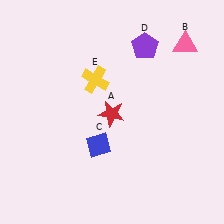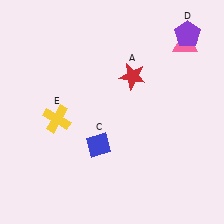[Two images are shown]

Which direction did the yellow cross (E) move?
The yellow cross (E) moved down.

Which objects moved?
The objects that moved are: the red star (A), the purple pentagon (D), the yellow cross (E).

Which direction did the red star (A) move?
The red star (A) moved up.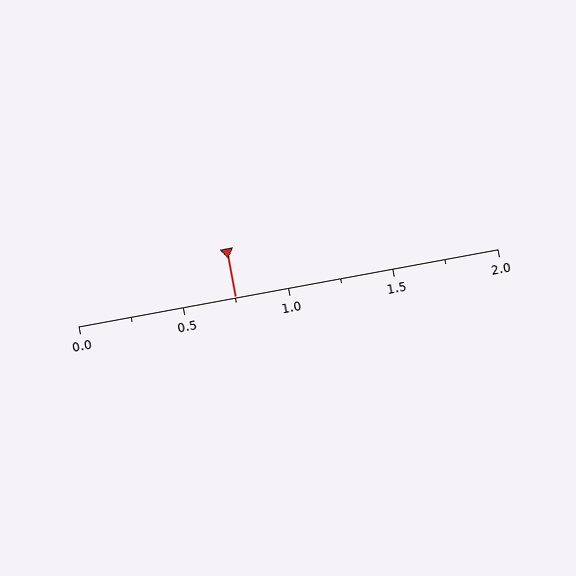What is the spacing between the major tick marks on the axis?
The major ticks are spaced 0.5 apart.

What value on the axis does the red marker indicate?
The marker indicates approximately 0.75.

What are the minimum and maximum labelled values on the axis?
The axis runs from 0.0 to 2.0.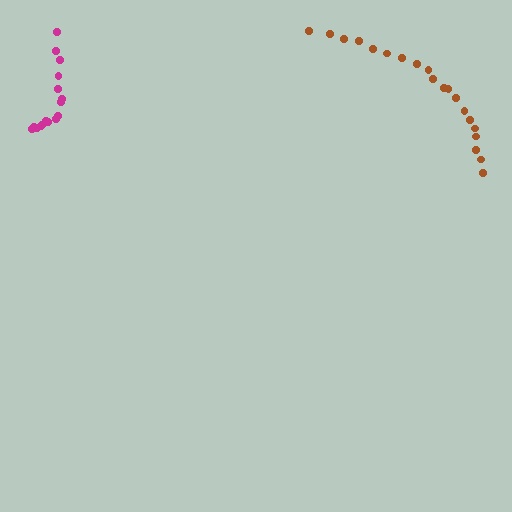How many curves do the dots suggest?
There are 2 distinct paths.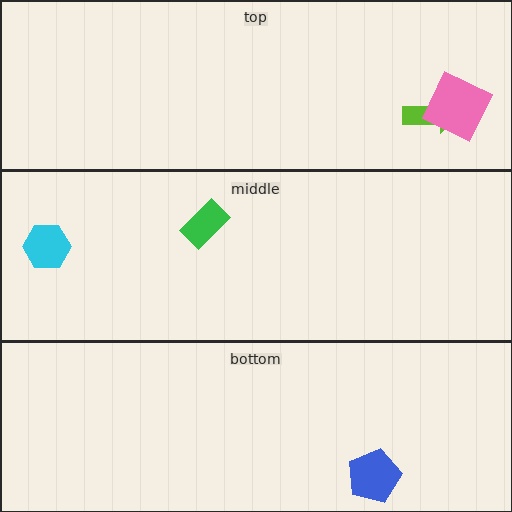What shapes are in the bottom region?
The blue pentagon.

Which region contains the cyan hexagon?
The middle region.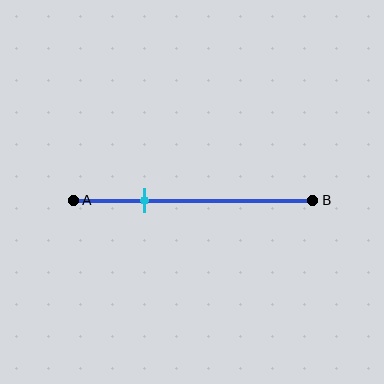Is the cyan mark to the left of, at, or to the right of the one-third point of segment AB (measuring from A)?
The cyan mark is to the left of the one-third point of segment AB.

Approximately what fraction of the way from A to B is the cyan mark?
The cyan mark is approximately 30% of the way from A to B.